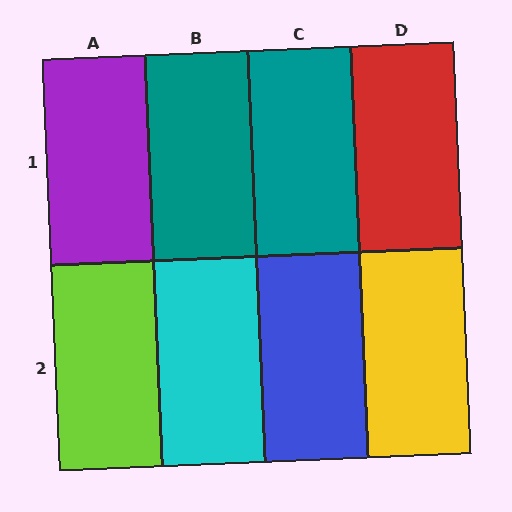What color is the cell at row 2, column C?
Blue.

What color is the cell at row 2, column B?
Cyan.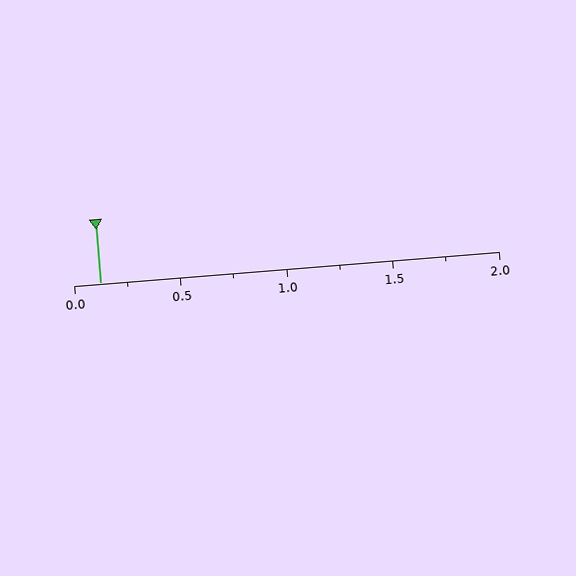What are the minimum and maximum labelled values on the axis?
The axis runs from 0.0 to 2.0.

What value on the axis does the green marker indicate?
The marker indicates approximately 0.12.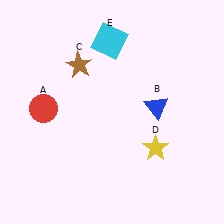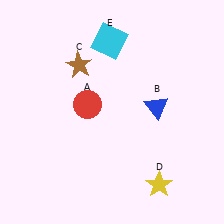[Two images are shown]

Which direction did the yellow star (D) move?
The yellow star (D) moved down.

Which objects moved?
The objects that moved are: the red circle (A), the yellow star (D).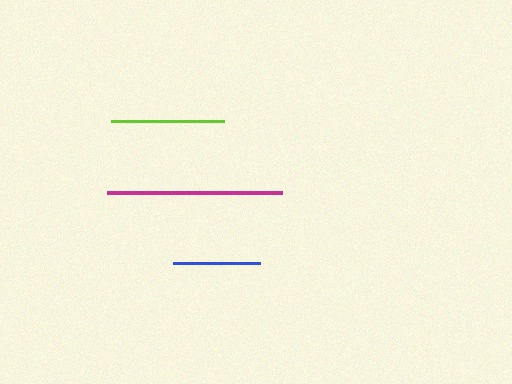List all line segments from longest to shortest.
From longest to shortest: magenta, lime, blue.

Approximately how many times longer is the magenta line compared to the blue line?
The magenta line is approximately 2.0 times the length of the blue line.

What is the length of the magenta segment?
The magenta segment is approximately 176 pixels long.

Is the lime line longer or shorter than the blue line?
The lime line is longer than the blue line.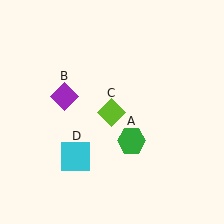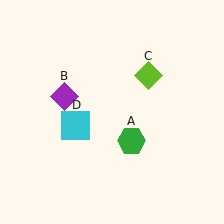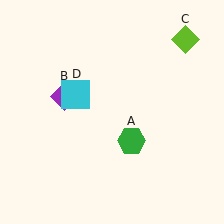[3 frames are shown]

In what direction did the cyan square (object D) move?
The cyan square (object D) moved up.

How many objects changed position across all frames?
2 objects changed position: lime diamond (object C), cyan square (object D).